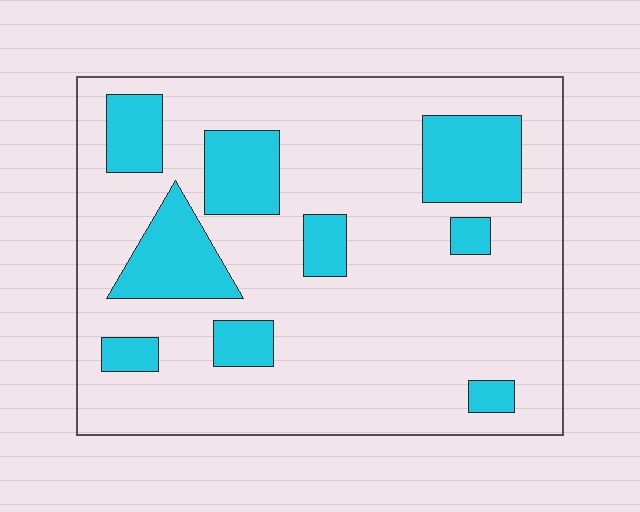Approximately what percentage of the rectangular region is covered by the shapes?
Approximately 20%.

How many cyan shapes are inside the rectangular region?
9.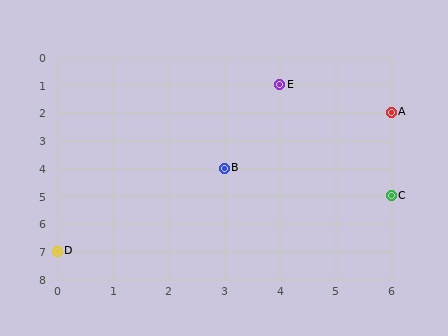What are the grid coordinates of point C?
Point C is at grid coordinates (6, 5).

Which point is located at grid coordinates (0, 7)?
Point D is at (0, 7).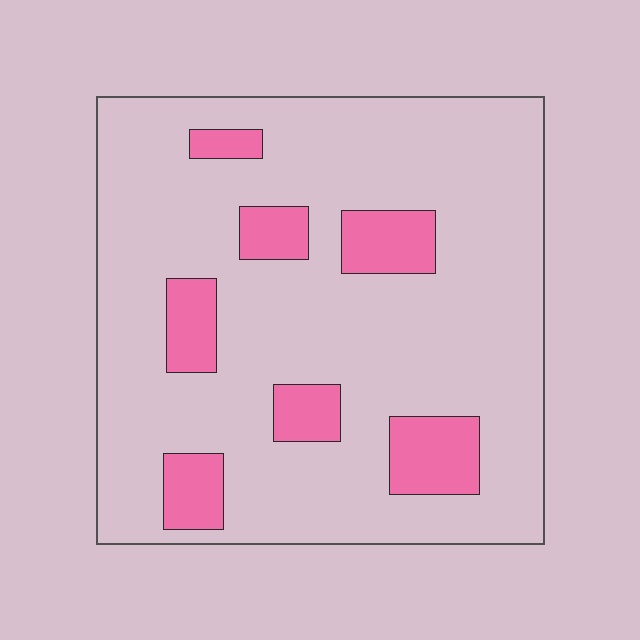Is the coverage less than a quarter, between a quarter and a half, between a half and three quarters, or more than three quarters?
Less than a quarter.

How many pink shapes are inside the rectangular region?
7.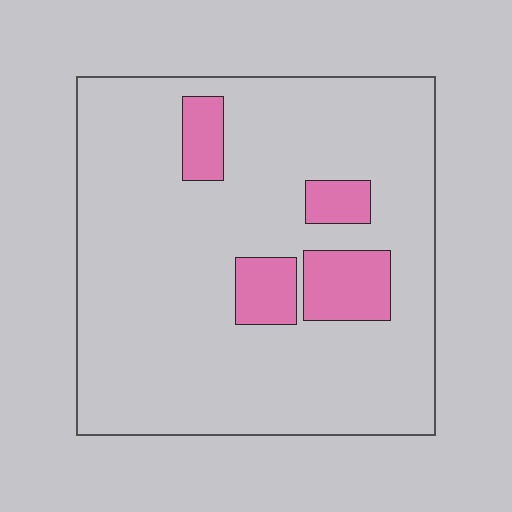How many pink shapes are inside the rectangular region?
4.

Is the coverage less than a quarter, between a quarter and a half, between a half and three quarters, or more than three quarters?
Less than a quarter.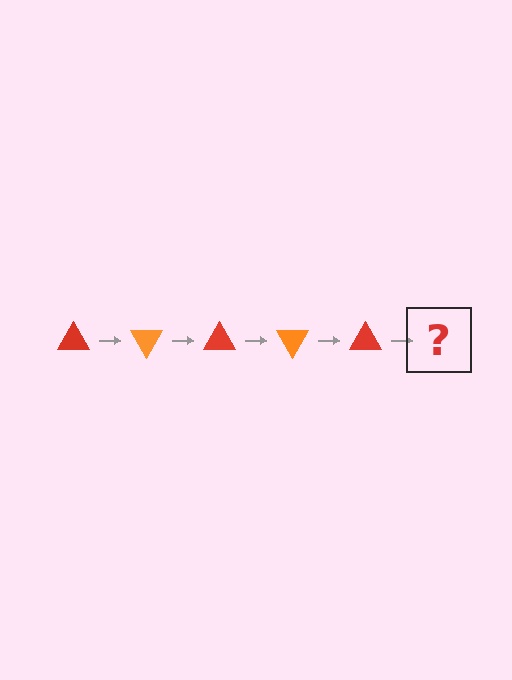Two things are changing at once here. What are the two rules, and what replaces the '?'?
The two rules are that it rotates 60 degrees each step and the color cycles through red and orange. The '?' should be an orange triangle, rotated 300 degrees from the start.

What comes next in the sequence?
The next element should be an orange triangle, rotated 300 degrees from the start.